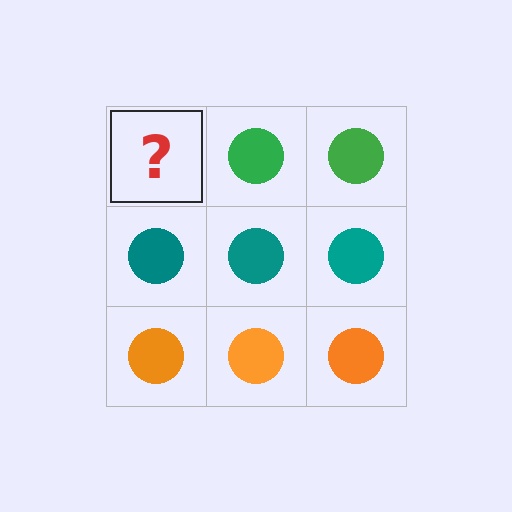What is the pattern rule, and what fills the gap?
The rule is that each row has a consistent color. The gap should be filled with a green circle.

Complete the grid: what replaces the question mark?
The question mark should be replaced with a green circle.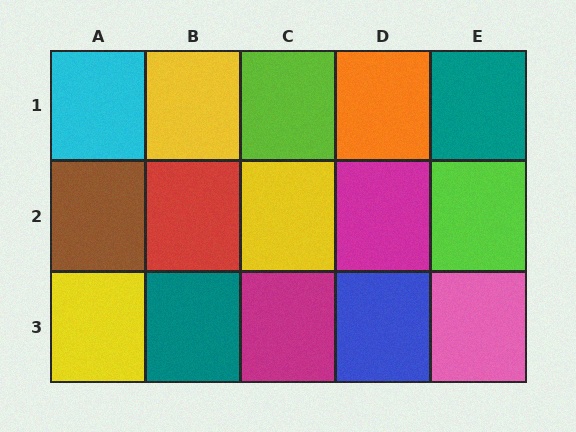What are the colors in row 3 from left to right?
Yellow, teal, magenta, blue, pink.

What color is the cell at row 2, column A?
Brown.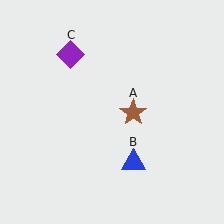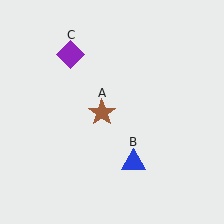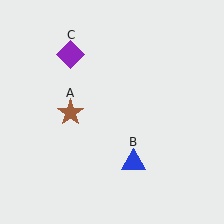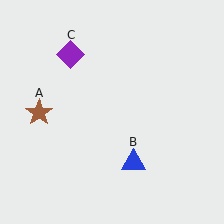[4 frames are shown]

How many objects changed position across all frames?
1 object changed position: brown star (object A).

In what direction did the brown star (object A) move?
The brown star (object A) moved left.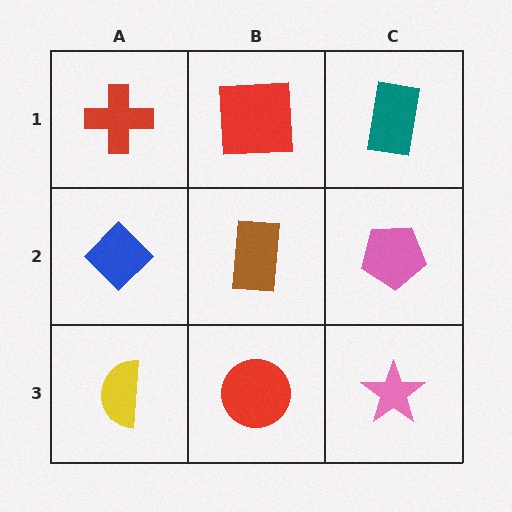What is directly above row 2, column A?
A red cross.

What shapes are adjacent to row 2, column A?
A red cross (row 1, column A), a yellow semicircle (row 3, column A), a brown rectangle (row 2, column B).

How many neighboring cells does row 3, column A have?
2.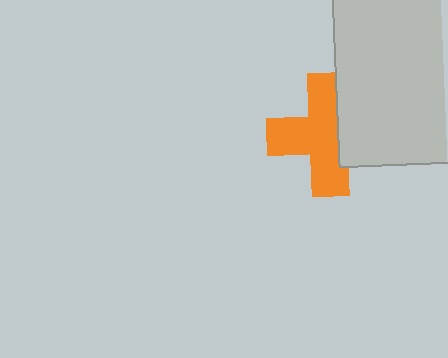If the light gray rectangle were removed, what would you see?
You would see the complete orange cross.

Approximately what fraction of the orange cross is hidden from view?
Roughly 32% of the orange cross is hidden behind the light gray rectangle.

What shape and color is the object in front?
The object in front is a light gray rectangle.